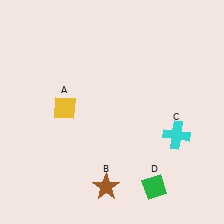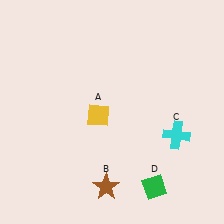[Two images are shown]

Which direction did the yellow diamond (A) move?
The yellow diamond (A) moved right.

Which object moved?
The yellow diamond (A) moved right.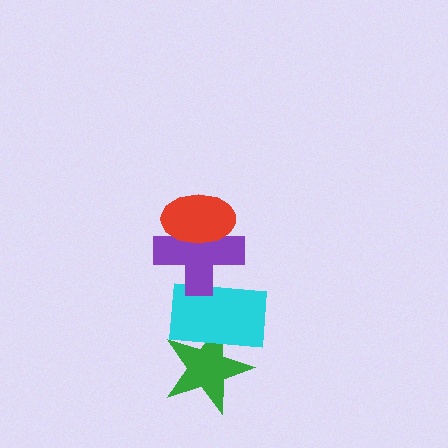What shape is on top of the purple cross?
The red ellipse is on top of the purple cross.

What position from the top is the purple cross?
The purple cross is 2nd from the top.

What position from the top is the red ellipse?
The red ellipse is 1st from the top.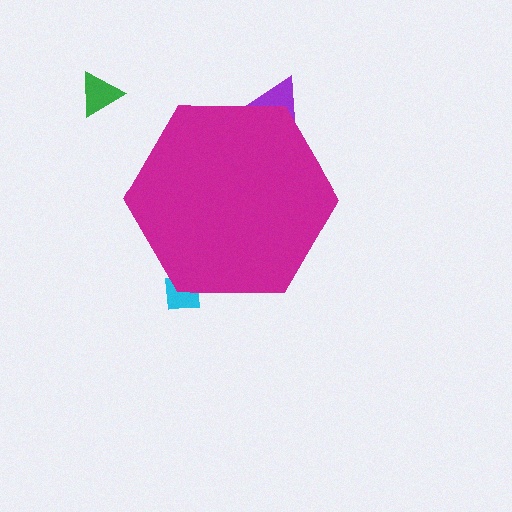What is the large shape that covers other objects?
A magenta hexagon.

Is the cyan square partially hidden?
Yes, the cyan square is partially hidden behind the magenta hexagon.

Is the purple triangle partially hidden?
Yes, the purple triangle is partially hidden behind the magenta hexagon.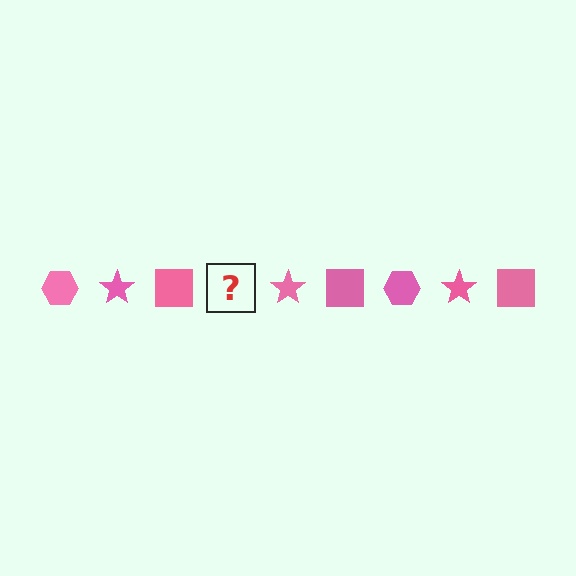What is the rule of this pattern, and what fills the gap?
The rule is that the pattern cycles through hexagon, star, square shapes in pink. The gap should be filled with a pink hexagon.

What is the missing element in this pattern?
The missing element is a pink hexagon.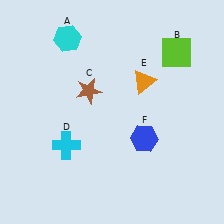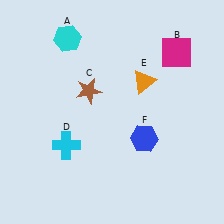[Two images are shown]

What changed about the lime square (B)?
In Image 1, B is lime. In Image 2, it changed to magenta.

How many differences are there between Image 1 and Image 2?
There is 1 difference between the two images.